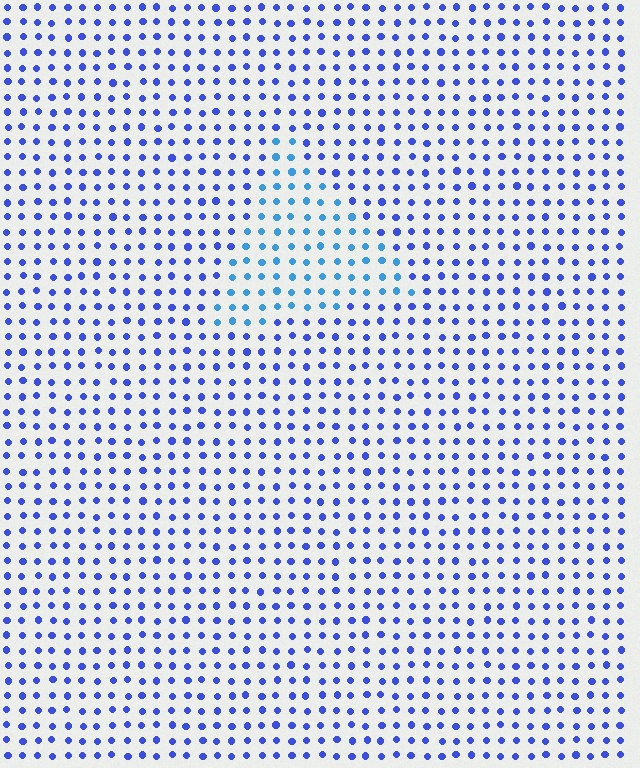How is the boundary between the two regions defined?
The boundary is defined purely by a slight shift in hue (about 29 degrees). Spacing, size, and orientation are identical on both sides.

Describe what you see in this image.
The image is filled with small blue elements in a uniform arrangement. A triangle-shaped region is visible where the elements are tinted to a slightly different hue, forming a subtle color boundary.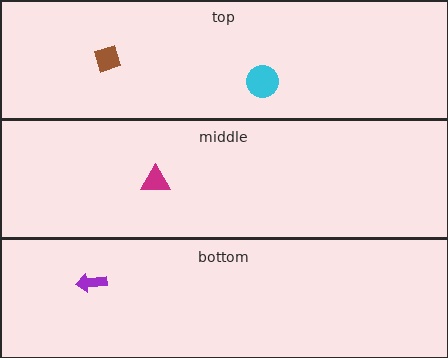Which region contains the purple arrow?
The bottom region.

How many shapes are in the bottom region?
1.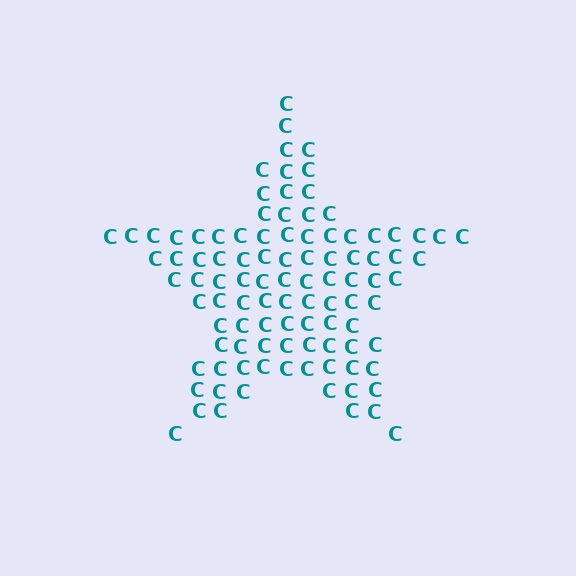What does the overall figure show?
The overall figure shows a star.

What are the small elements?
The small elements are letter C's.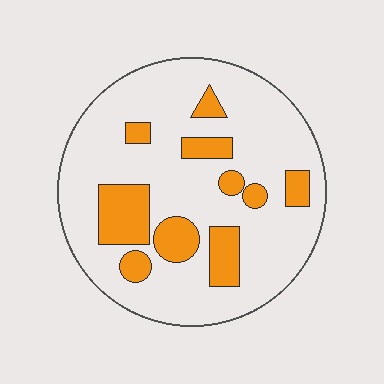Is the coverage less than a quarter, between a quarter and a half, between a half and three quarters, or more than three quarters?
Less than a quarter.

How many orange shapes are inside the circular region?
10.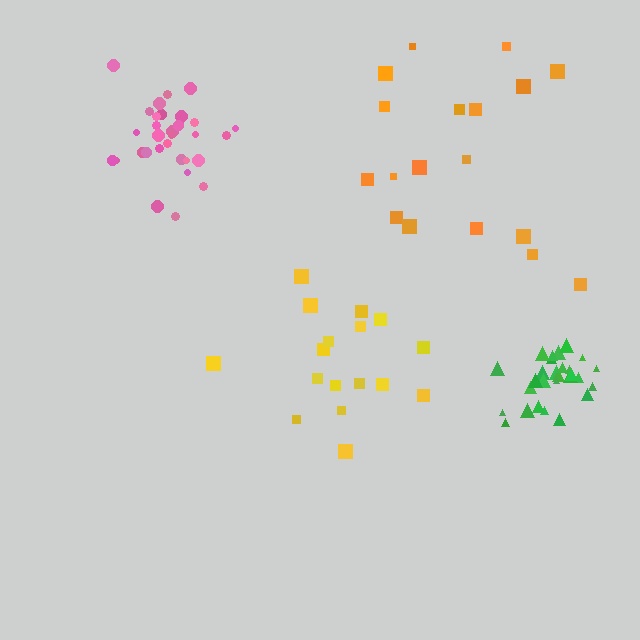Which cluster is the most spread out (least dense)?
Orange.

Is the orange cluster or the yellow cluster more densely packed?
Yellow.